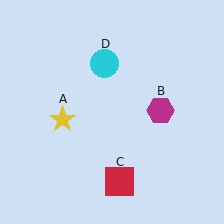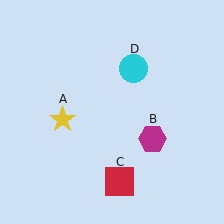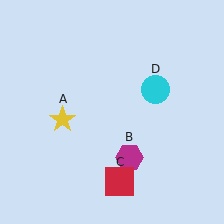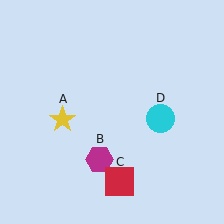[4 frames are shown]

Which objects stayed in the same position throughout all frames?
Yellow star (object A) and red square (object C) remained stationary.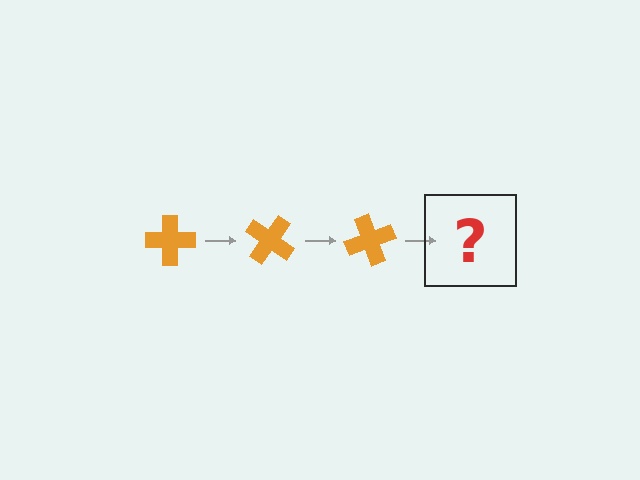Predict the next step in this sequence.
The next step is an orange cross rotated 105 degrees.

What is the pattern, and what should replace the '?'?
The pattern is that the cross rotates 35 degrees each step. The '?' should be an orange cross rotated 105 degrees.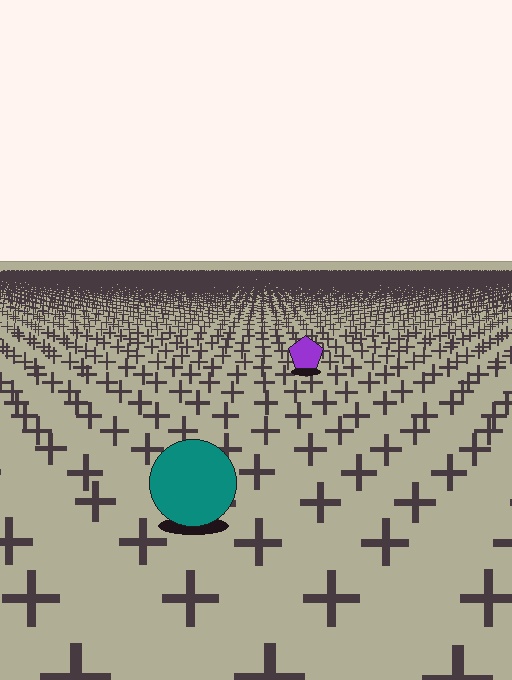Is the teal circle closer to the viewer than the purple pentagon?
Yes. The teal circle is closer — you can tell from the texture gradient: the ground texture is coarser near it.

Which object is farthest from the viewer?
The purple pentagon is farthest from the viewer. It appears smaller and the ground texture around it is denser.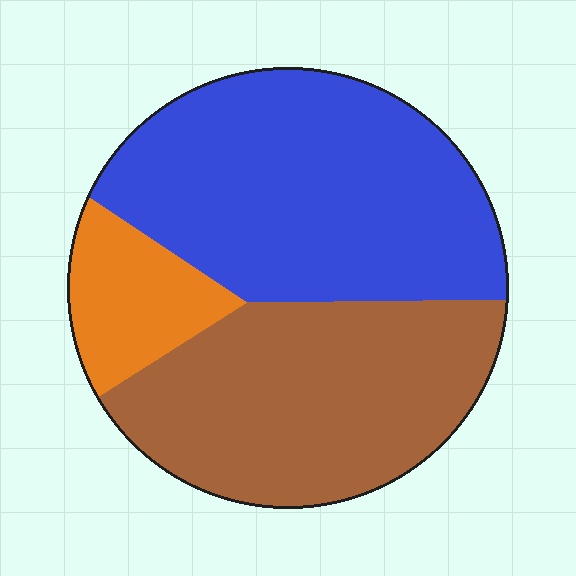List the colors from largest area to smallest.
From largest to smallest: blue, brown, orange.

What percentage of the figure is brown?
Brown covers about 40% of the figure.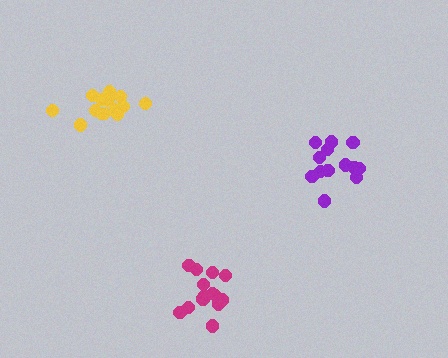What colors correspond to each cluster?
The clusters are colored: purple, magenta, yellow.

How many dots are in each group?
Group 1: 13 dots, Group 2: 15 dots, Group 3: 14 dots (42 total).